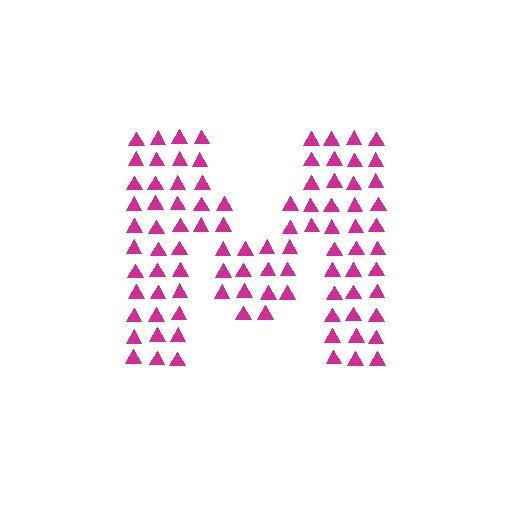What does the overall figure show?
The overall figure shows the letter M.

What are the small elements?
The small elements are triangles.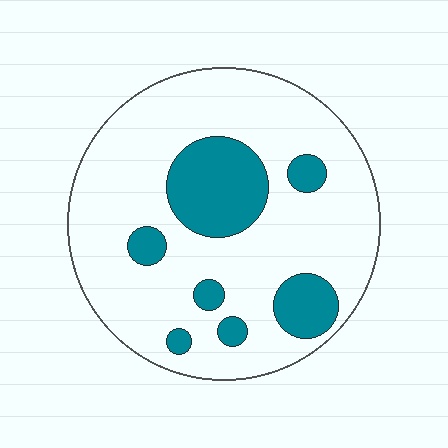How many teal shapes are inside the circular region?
7.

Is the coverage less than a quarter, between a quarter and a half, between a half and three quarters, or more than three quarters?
Less than a quarter.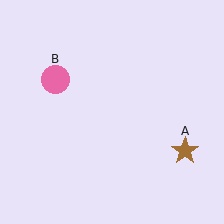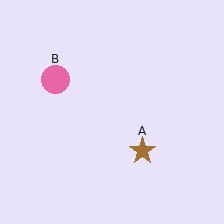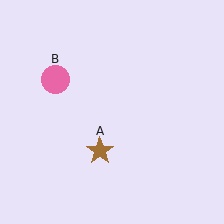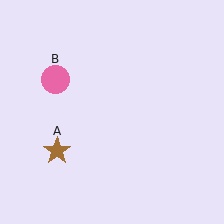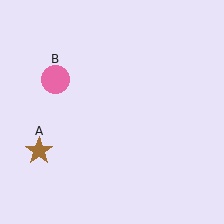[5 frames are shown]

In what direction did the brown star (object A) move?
The brown star (object A) moved left.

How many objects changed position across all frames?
1 object changed position: brown star (object A).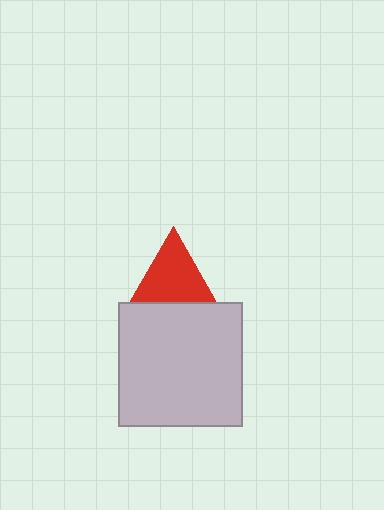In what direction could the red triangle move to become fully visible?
The red triangle could move up. That would shift it out from behind the light gray square entirely.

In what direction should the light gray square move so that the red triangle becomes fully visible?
The light gray square should move down. That is the shortest direction to clear the overlap and leave the red triangle fully visible.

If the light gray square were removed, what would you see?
You would see the complete red triangle.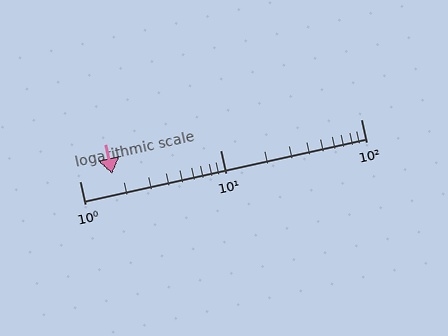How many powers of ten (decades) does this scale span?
The scale spans 2 decades, from 1 to 100.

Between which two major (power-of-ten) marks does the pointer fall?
The pointer is between 1 and 10.